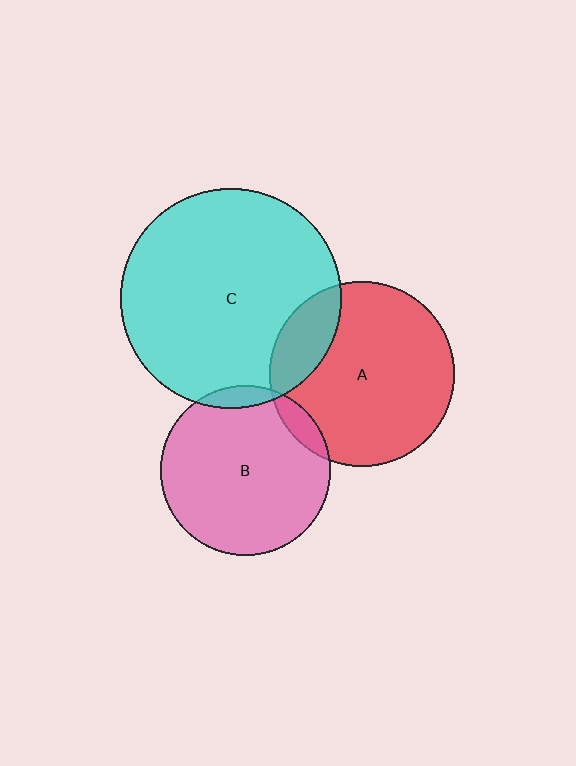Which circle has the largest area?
Circle C (cyan).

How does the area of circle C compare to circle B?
Approximately 1.7 times.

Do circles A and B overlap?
Yes.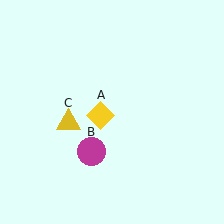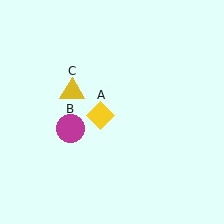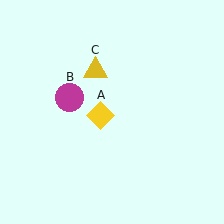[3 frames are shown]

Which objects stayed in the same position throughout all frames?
Yellow diamond (object A) remained stationary.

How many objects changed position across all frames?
2 objects changed position: magenta circle (object B), yellow triangle (object C).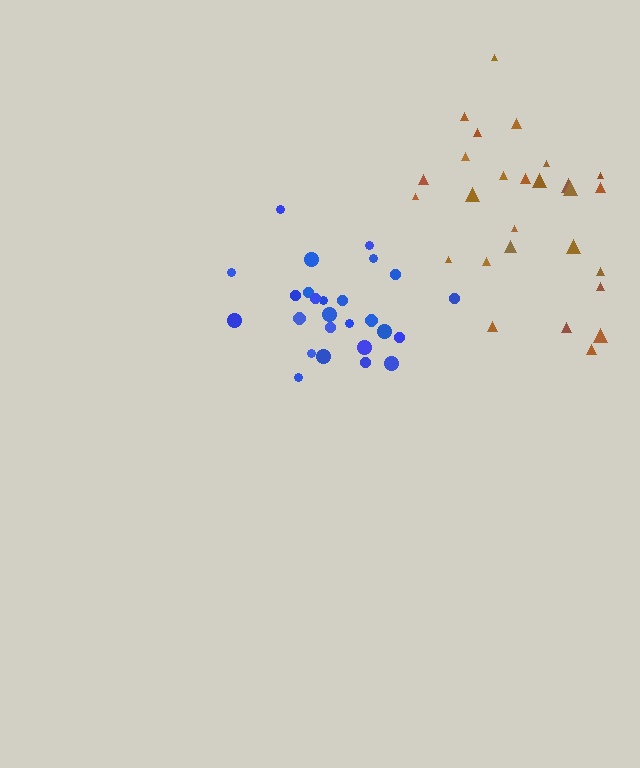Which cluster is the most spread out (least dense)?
Brown.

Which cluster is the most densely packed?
Blue.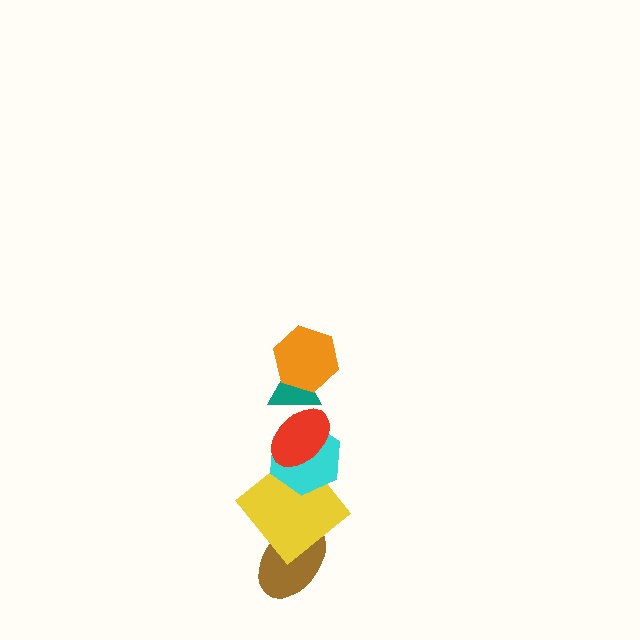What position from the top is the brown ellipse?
The brown ellipse is 6th from the top.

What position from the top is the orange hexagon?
The orange hexagon is 1st from the top.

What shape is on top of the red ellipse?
The teal triangle is on top of the red ellipse.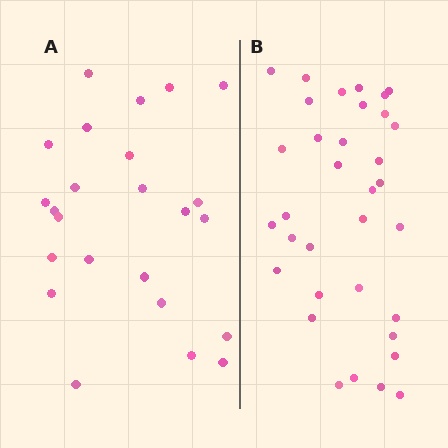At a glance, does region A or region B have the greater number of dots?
Region B (the right region) has more dots.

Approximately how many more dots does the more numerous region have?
Region B has roughly 10 or so more dots than region A.